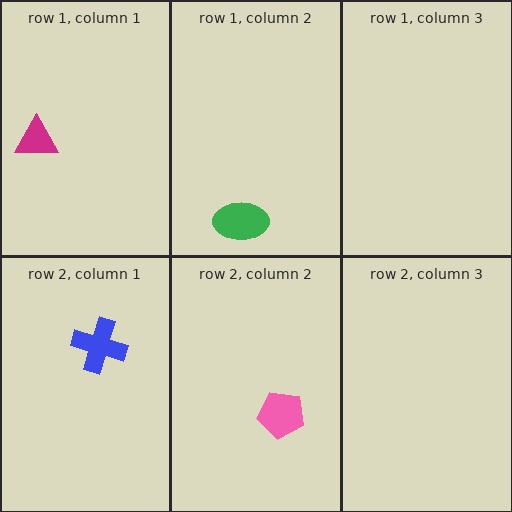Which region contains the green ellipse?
The row 1, column 2 region.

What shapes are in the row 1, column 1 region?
The magenta triangle.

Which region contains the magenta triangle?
The row 1, column 1 region.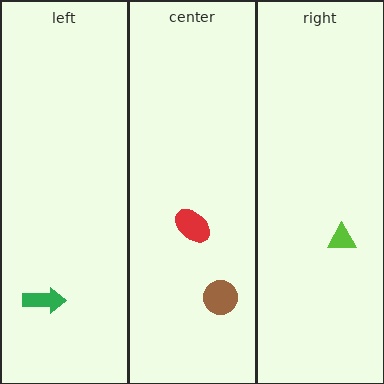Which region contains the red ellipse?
The center region.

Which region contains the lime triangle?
The right region.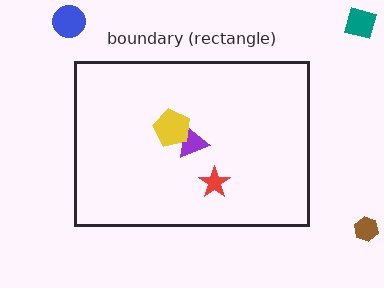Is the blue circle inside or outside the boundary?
Outside.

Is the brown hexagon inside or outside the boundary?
Outside.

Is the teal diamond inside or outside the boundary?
Outside.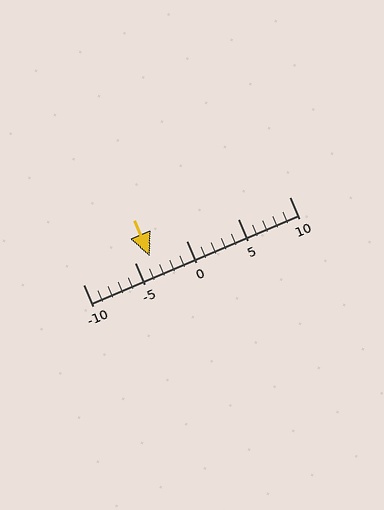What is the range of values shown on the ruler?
The ruler shows values from -10 to 10.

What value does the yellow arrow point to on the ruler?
The yellow arrow points to approximately -4.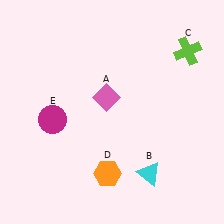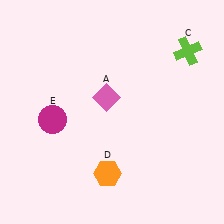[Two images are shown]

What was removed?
The cyan triangle (B) was removed in Image 2.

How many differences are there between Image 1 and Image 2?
There is 1 difference between the two images.